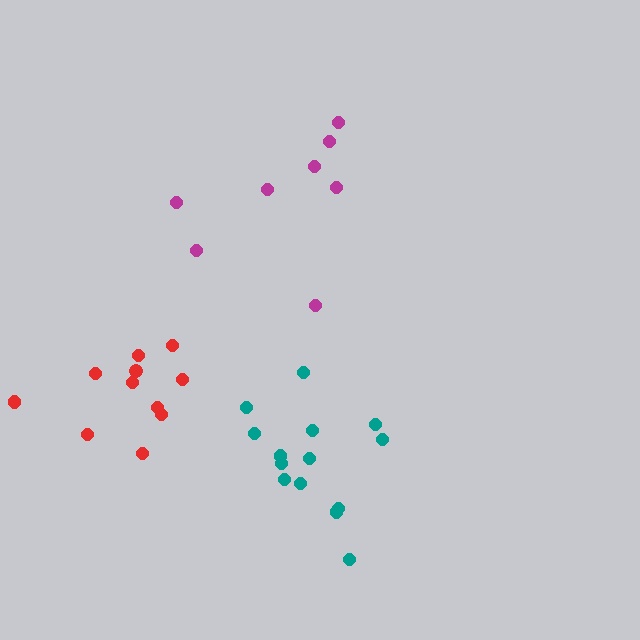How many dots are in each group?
Group 1: 8 dots, Group 2: 14 dots, Group 3: 11 dots (33 total).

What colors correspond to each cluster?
The clusters are colored: magenta, teal, red.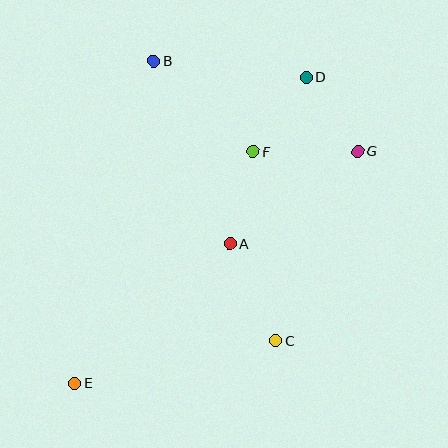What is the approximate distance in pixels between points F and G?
The distance between F and G is approximately 104 pixels.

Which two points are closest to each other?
Points D and G are closest to each other.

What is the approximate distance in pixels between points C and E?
The distance between C and E is approximately 205 pixels.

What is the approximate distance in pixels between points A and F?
The distance between A and F is approximately 96 pixels.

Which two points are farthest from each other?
Points D and E are farthest from each other.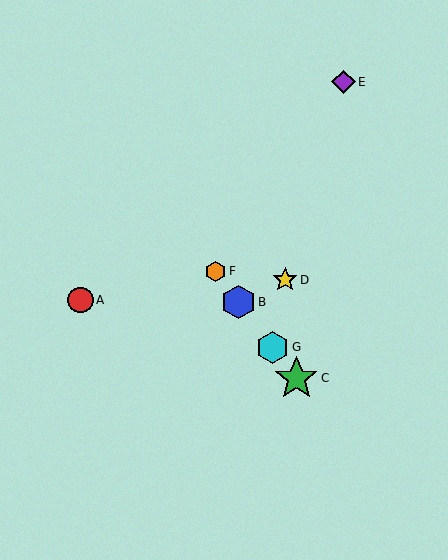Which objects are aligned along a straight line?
Objects B, C, F, G are aligned along a straight line.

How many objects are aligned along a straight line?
4 objects (B, C, F, G) are aligned along a straight line.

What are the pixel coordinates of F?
Object F is at (216, 272).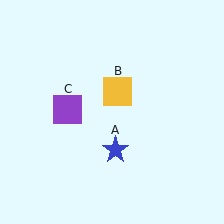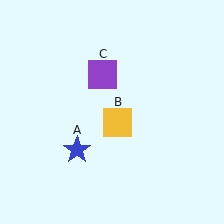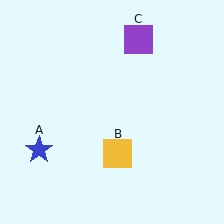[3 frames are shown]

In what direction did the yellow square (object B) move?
The yellow square (object B) moved down.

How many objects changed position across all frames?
3 objects changed position: blue star (object A), yellow square (object B), purple square (object C).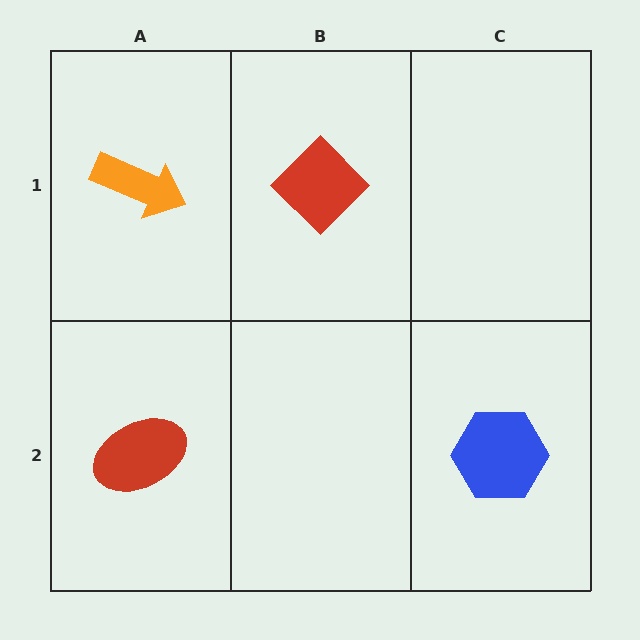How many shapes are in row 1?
2 shapes.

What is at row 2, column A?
A red ellipse.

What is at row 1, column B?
A red diamond.